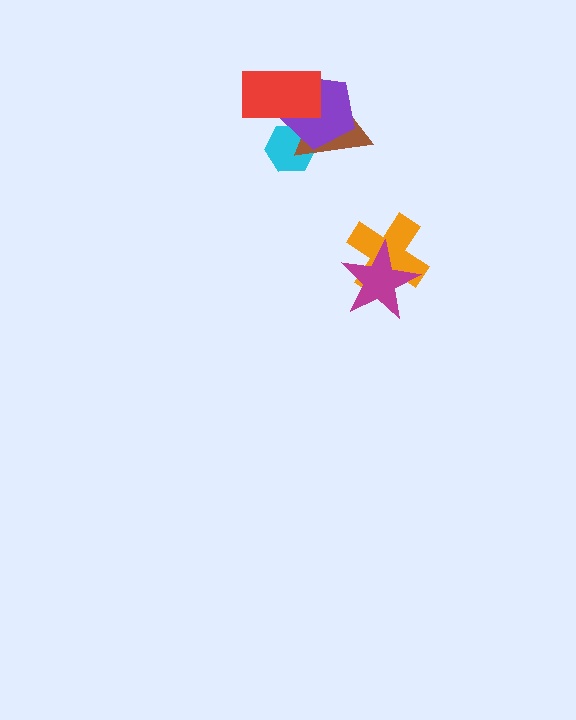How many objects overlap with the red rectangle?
3 objects overlap with the red rectangle.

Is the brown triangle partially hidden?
Yes, it is partially covered by another shape.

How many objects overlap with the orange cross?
1 object overlaps with the orange cross.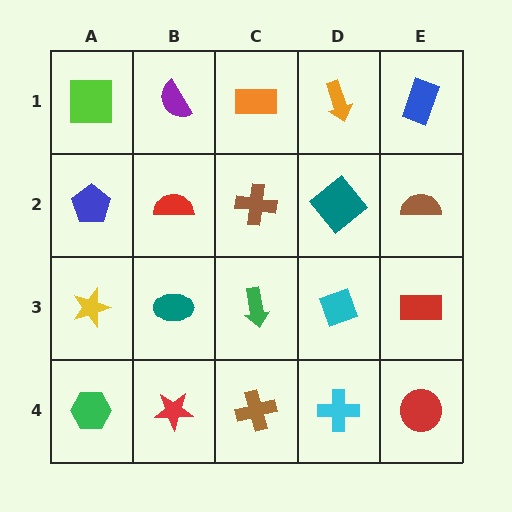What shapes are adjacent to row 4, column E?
A red rectangle (row 3, column E), a cyan cross (row 4, column D).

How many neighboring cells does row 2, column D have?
4.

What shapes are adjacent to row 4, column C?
A green arrow (row 3, column C), a red star (row 4, column B), a cyan cross (row 4, column D).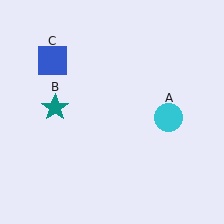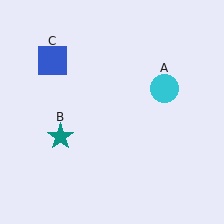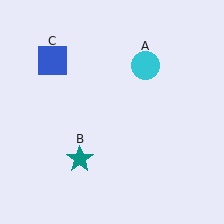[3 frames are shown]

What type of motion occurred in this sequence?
The cyan circle (object A), teal star (object B) rotated counterclockwise around the center of the scene.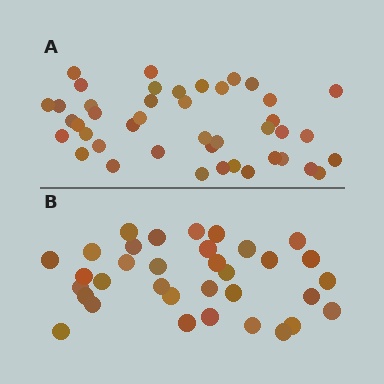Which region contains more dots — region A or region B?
Region A (the top region) has more dots.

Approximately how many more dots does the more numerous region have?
Region A has roughly 8 or so more dots than region B.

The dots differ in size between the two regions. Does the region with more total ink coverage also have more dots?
No. Region B has more total ink coverage because its dots are larger, but region A actually contains more individual dots. Total area can be misleading — the number of items is what matters here.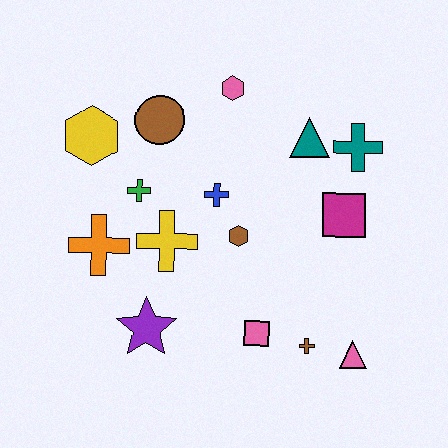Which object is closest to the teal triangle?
The teal cross is closest to the teal triangle.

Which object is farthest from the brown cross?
The yellow hexagon is farthest from the brown cross.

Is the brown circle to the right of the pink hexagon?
No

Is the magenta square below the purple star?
No